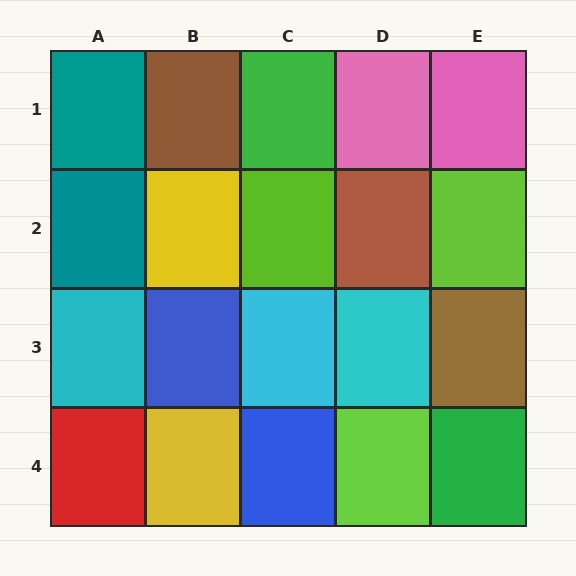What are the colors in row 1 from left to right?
Teal, brown, green, pink, pink.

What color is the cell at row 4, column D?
Lime.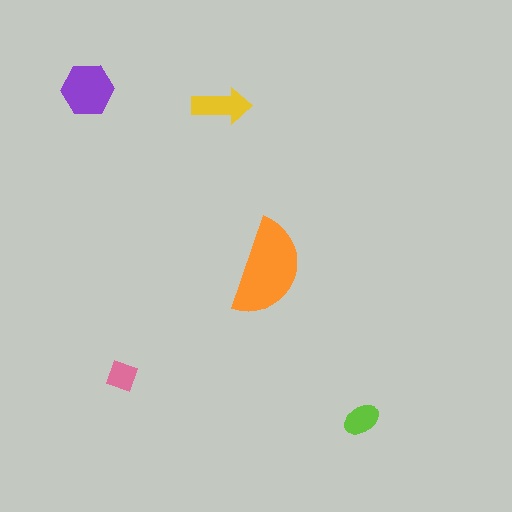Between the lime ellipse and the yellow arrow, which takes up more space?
The yellow arrow.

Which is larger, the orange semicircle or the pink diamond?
The orange semicircle.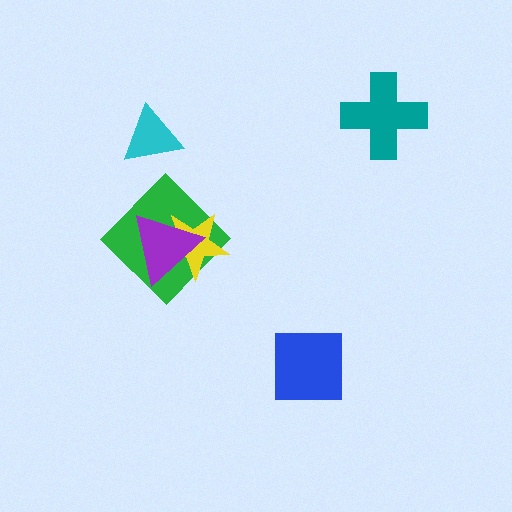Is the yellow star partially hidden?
Yes, it is partially covered by another shape.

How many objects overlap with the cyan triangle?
0 objects overlap with the cyan triangle.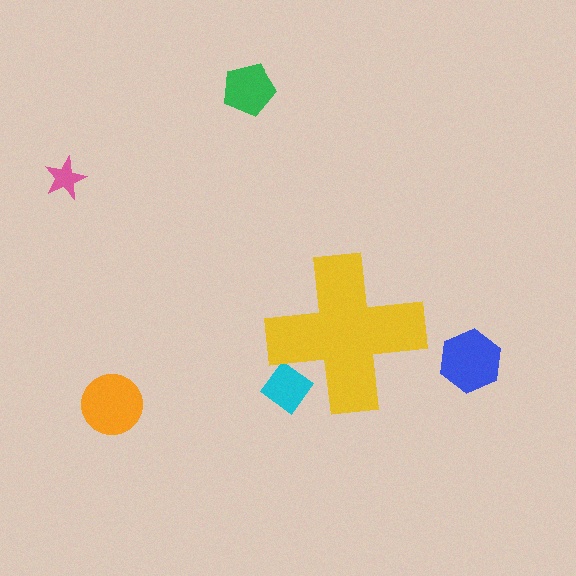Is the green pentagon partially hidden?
No, the green pentagon is fully visible.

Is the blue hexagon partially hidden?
No, the blue hexagon is fully visible.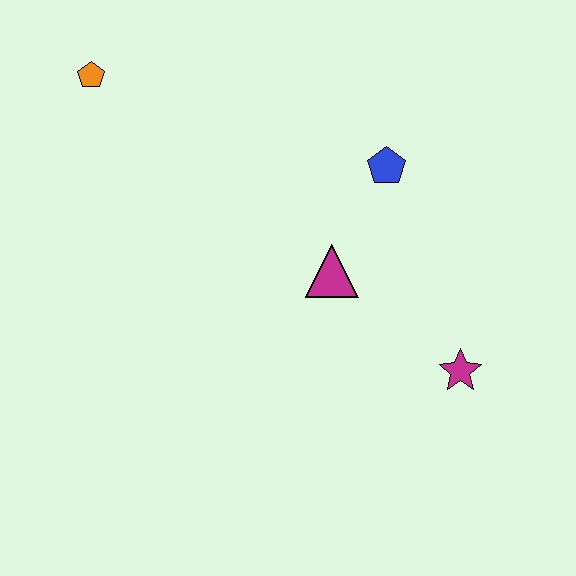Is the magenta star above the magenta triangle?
No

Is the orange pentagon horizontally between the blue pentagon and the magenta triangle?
No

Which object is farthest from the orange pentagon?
The magenta star is farthest from the orange pentagon.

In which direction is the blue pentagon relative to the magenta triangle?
The blue pentagon is above the magenta triangle.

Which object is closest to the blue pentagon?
The magenta triangle is closest to the blue pentagon.